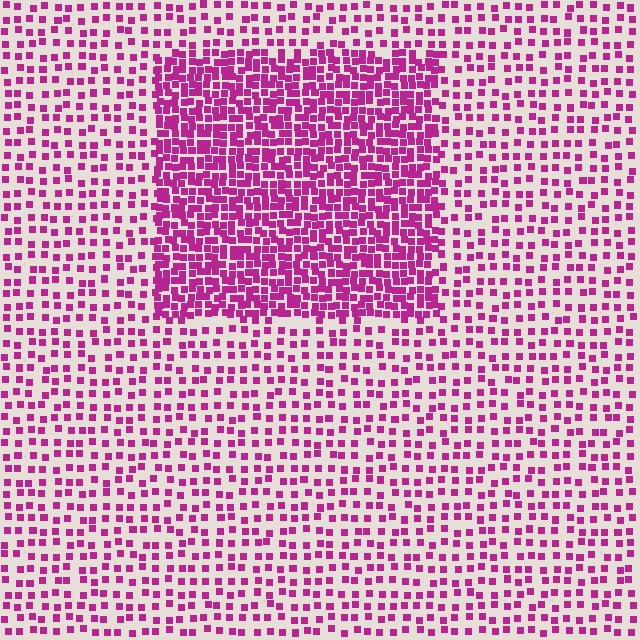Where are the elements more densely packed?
The elements are more densely packed inside the rectangle boundary.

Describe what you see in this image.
The image contains small magenta elements arranged at two different densities. A rectangle-shaped region is visible where the elements are more densely packed than the surrounding area.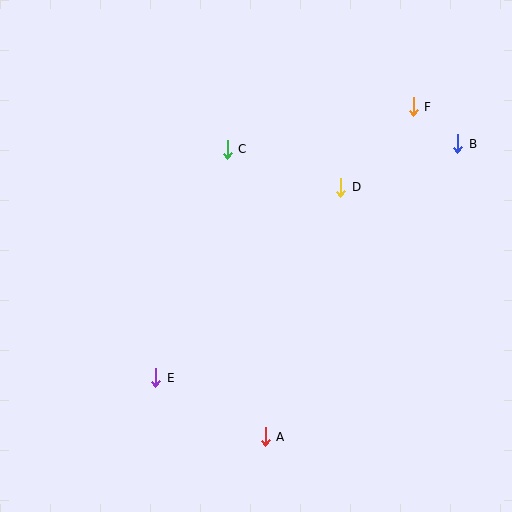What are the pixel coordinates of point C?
Point C is at (227, 149).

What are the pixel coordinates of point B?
Point B is at (458, 144).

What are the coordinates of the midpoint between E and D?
The midpoint between E and D is at (248, 282).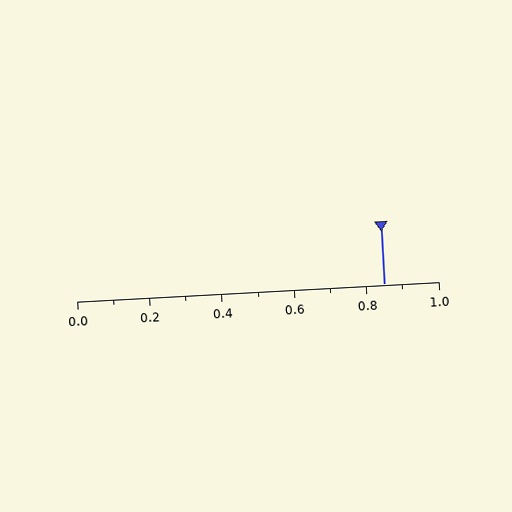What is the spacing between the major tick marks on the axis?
The major ticks are spaced 0.2 apart.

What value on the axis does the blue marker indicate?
The marker indicates approximately 0.85.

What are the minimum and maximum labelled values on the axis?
The axis runs from 0.0 to 1.0.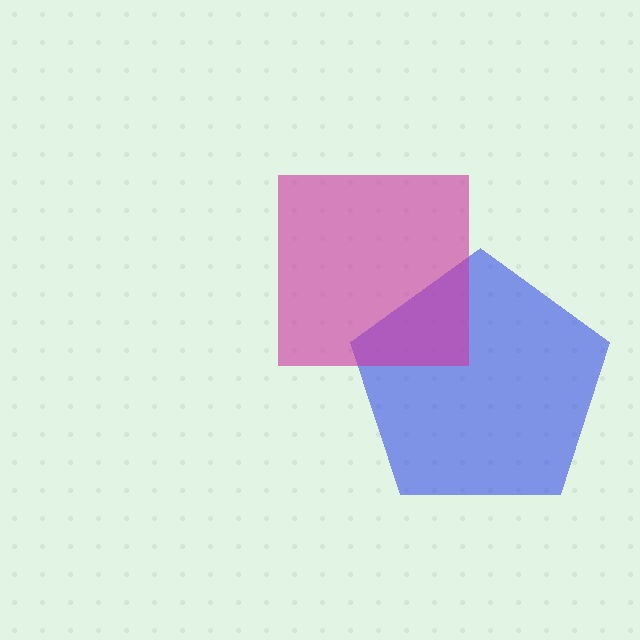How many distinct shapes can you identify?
There are 2 distinct shapes: a blue pentagon, a magenta square.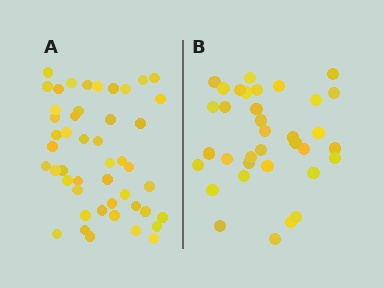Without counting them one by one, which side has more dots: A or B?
Region A (the left region) has more dots.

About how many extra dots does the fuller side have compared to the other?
Region A has roughly 12 or so more dots than region B.